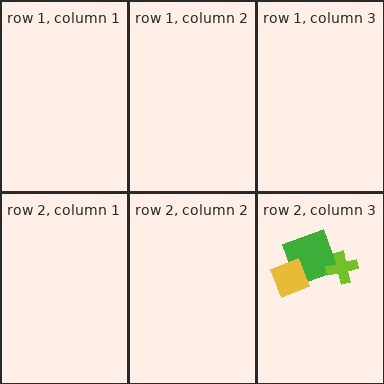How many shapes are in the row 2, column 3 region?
3.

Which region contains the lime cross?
The row 2, column 3 region.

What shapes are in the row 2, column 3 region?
The green square, the yellow diamond, the lime cross.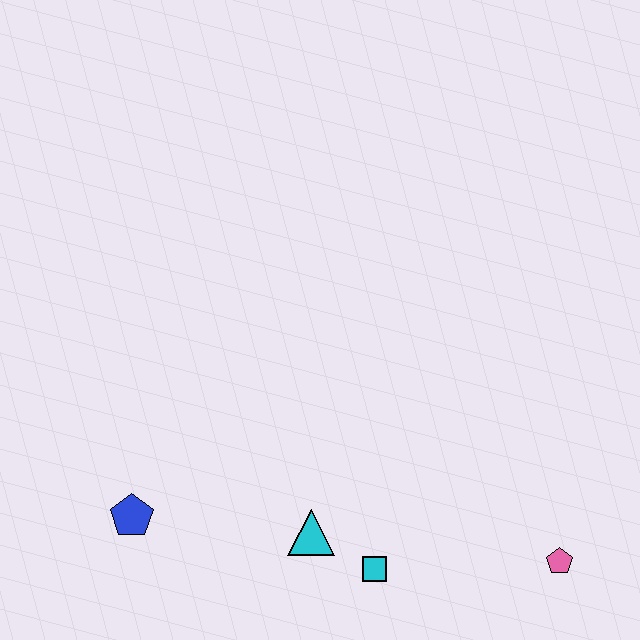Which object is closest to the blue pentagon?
The cyan triangle is closest to the blue pentagon.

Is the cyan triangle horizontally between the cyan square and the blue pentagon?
Yes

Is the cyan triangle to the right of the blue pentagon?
Yes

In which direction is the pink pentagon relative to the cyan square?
The pink pentagon is to the right of the cyan square.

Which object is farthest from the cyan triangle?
The pink pentagon is farthest from the cyan triangle.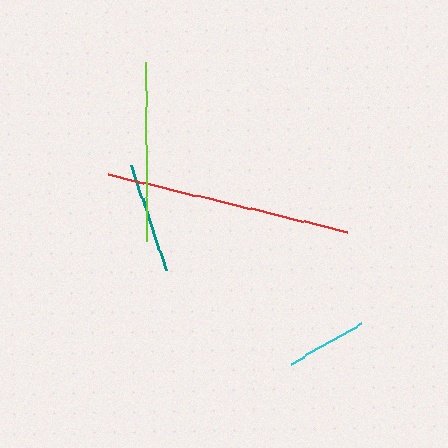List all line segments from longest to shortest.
From longest to shortest: red, lime, teal, cyan.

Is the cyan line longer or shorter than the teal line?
The teal line is longer than the cyan line.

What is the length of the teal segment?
The teal segment is approximately 111 pixels long.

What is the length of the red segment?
The red segment is approximately 246 pixels long.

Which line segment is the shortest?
The cyan line is the shortest at approximately 80 pixels.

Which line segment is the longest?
The red line is the longest at approximately 246 pixels.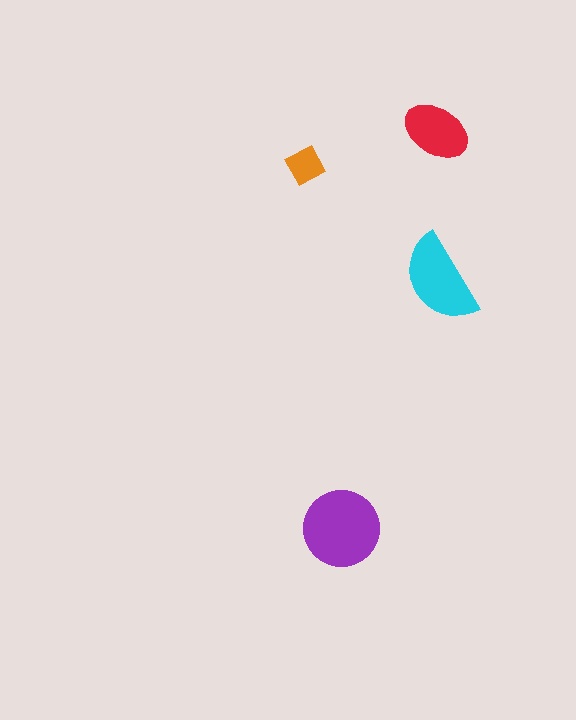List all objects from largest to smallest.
The purple circle, the cyan semicircle, the red ellipse, the orange square.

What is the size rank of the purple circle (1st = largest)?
1st.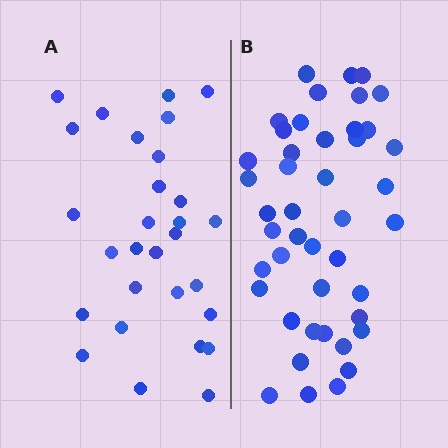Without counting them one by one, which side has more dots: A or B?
Region B (the right region) has more dots.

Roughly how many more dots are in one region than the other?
Region B has approximately 15 more dots than region A.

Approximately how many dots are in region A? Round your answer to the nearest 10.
About 30 dots. (The exact count is 29, which rounds to 30.)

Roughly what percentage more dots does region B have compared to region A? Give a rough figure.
About 50% more.